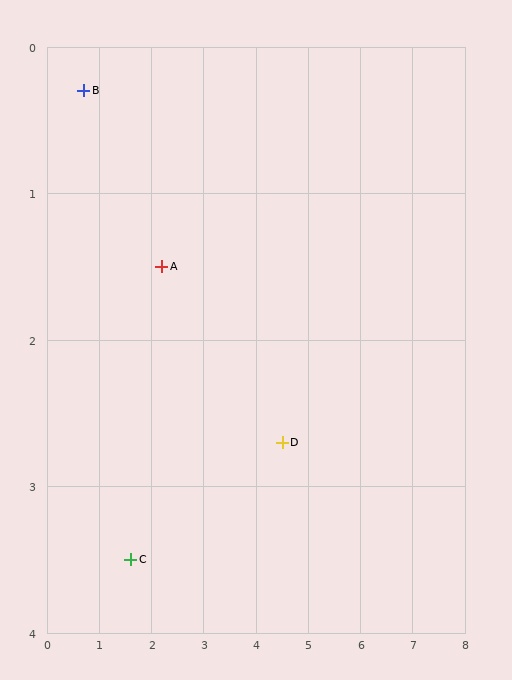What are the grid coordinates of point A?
Point A is at approximately (2.2, 1.5).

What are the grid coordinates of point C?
Point C is at approximately (1.6, 3.5).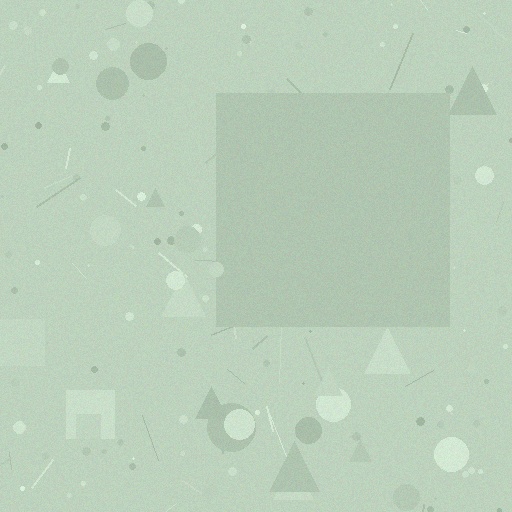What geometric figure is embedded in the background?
A square is embedded in the background.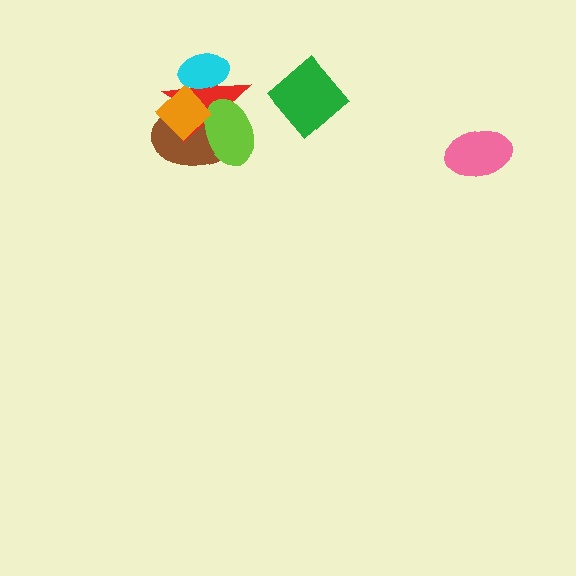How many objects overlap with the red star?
4 objects overlap with the red star.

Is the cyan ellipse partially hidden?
No, no other shape covers it.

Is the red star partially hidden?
Yes, it is partially covered by another shape.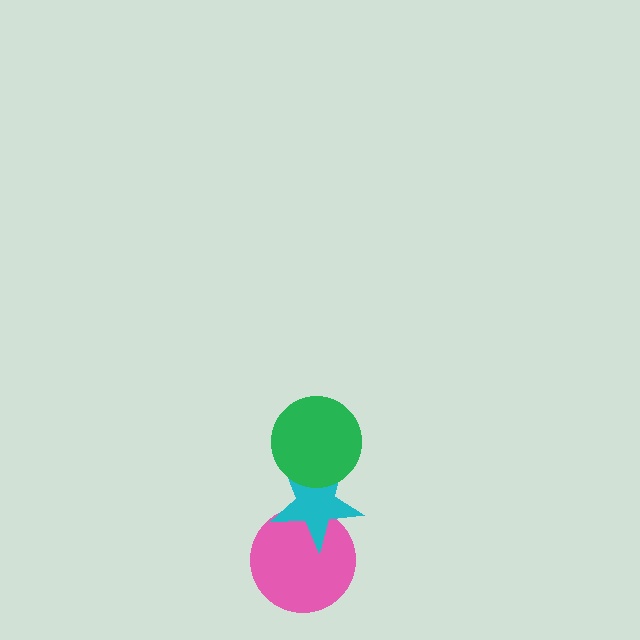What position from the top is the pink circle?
The pink circle is 3rd from the top.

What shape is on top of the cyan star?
The green circle is on top of the cyan star.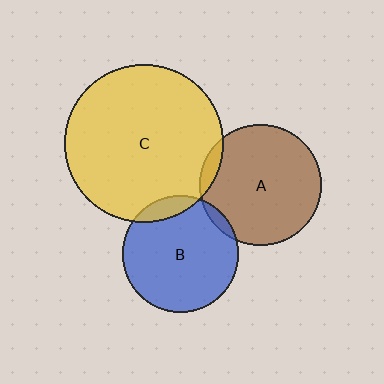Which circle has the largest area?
Circle C (yellow).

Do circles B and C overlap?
Yes.